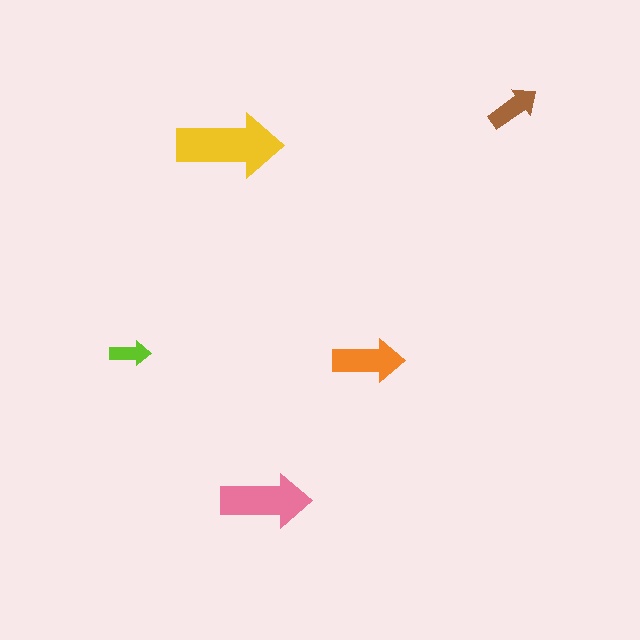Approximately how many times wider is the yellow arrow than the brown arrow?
About 2 times wider.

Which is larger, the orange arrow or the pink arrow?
The pink one.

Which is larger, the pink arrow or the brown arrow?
The pink one.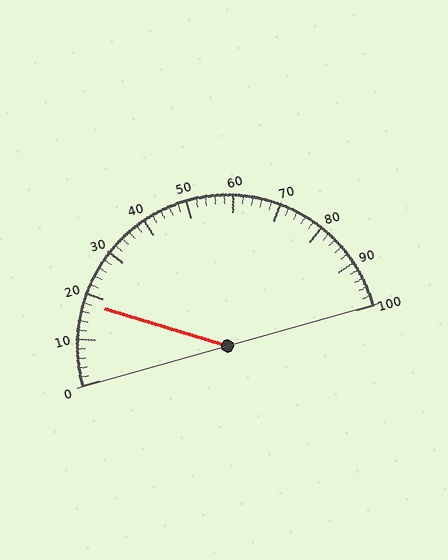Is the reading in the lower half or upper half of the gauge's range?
The reading is in the lower half of the range (0 to 100).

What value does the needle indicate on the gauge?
The needle indicates approximately 18.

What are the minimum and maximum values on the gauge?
The gauge ranges from 0 to 100.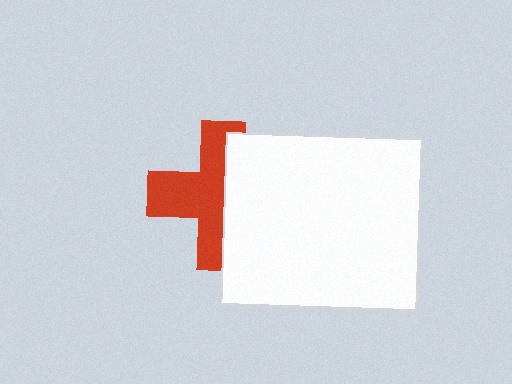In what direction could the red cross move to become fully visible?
The red cross could move left. That would shift it out from behind the white rectangle entirely.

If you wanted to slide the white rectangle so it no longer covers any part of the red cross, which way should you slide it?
Slide it right — that is the most direct way to separate the two shapes.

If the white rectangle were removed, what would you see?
You would see the complete red cross.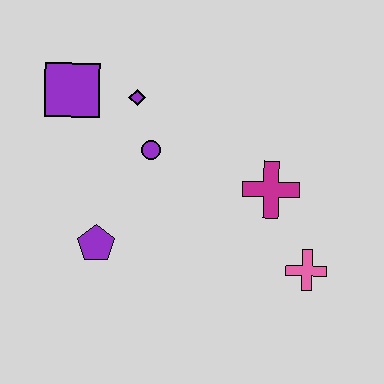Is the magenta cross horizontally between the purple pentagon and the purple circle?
No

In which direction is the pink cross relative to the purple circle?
The pink cross is to the right of the purple circle.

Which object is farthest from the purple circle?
The pink cross is farthest from the purple circle.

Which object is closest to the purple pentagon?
The purple circle is closest to the purple pentagon.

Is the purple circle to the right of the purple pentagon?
Yes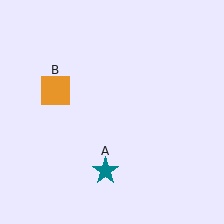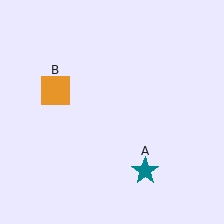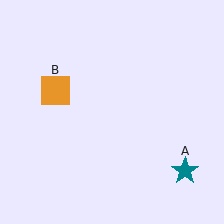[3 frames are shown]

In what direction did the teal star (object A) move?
The teal star (object A) moved right.